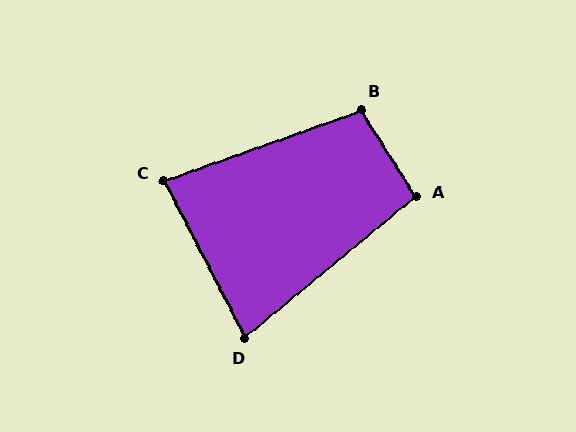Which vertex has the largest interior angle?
B, at approximately 102 degrees.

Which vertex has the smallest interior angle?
D, at approximately 78 degrees.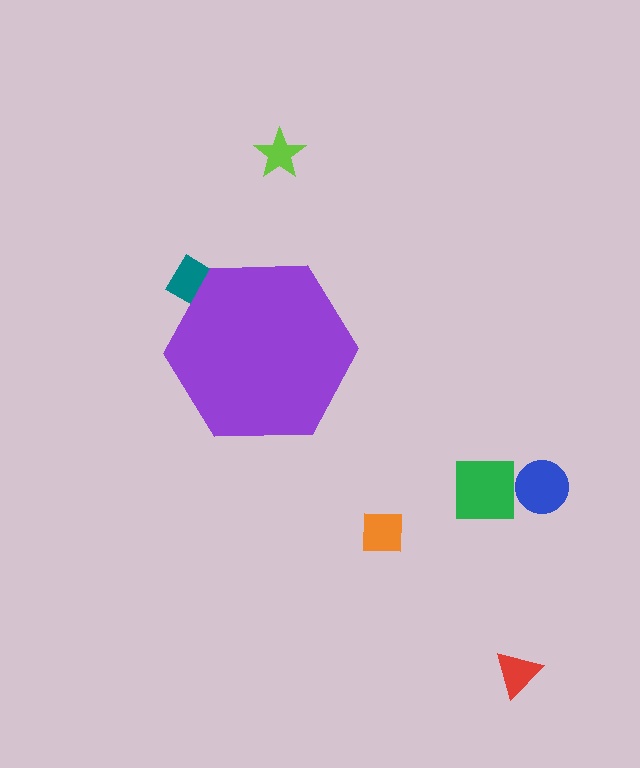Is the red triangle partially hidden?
No, the red triangle is fully visible.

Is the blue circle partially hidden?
No, the blue circle is fully visible.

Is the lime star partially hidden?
No, the lime star is fully visible.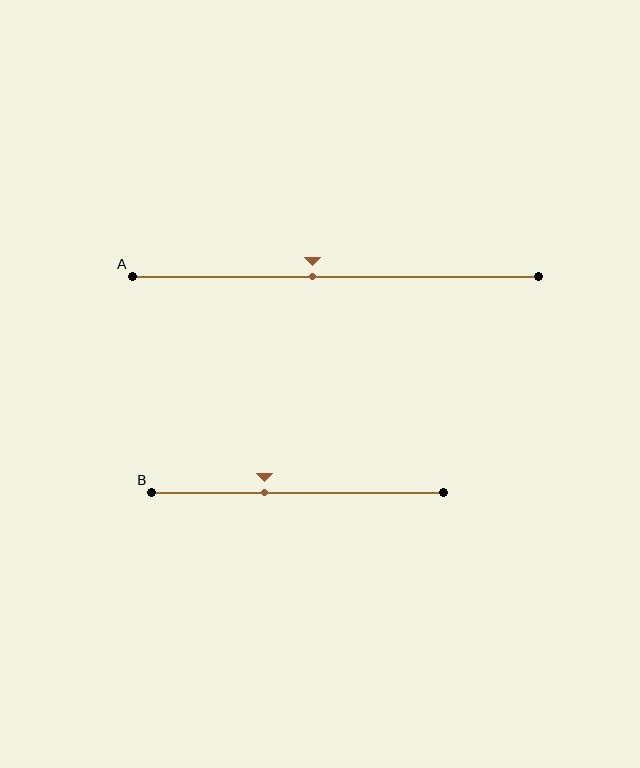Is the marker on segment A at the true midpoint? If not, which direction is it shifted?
No, the marker on segment A is shifted to the left by about 6% of the segment length.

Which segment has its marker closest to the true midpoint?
Segment A has its marker closest to the true midpoint.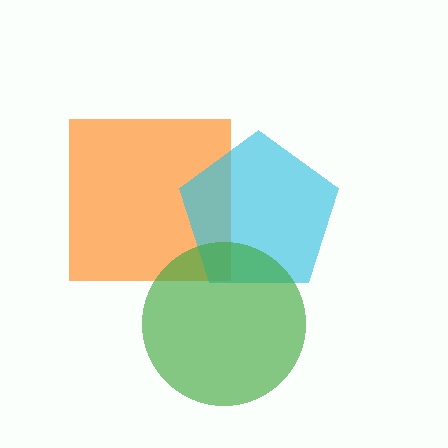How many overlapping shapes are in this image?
There are 3 overlapping shapes in the image.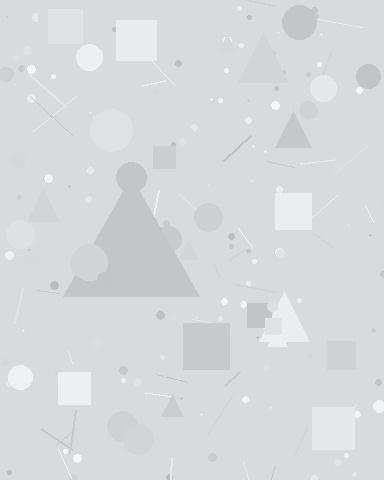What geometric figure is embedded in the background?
A triangle is embedded in the background.